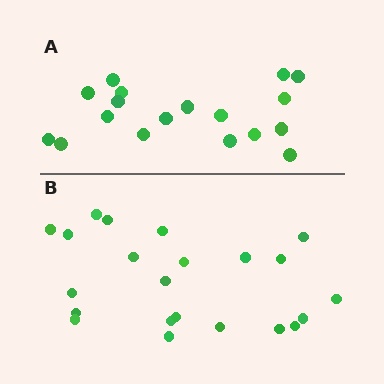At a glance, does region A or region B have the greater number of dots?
Region B (the bottom region) has more dots.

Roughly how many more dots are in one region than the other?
Region B has about 4 more dots than region A.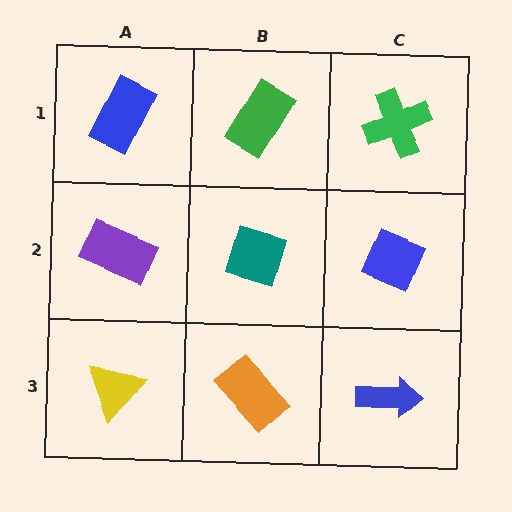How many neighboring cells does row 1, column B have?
3.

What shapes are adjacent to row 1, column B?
A teal diamond (row 2, column B), a blue rectangle (row 1, column A), a green cross (row 1, column C).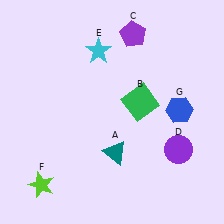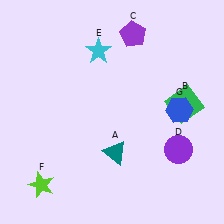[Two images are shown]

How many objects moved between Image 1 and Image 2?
1 object moved between the two images.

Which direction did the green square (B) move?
The green square (B) moved right.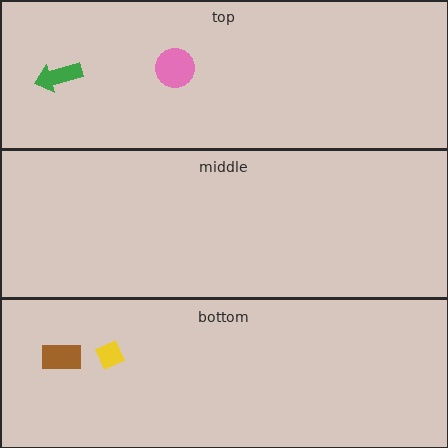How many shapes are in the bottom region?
2.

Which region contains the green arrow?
The top region.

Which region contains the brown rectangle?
The bottom region.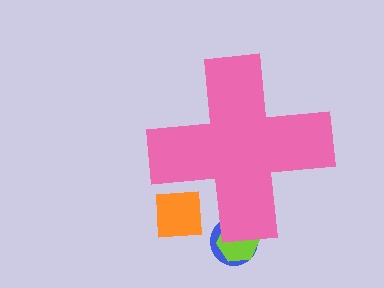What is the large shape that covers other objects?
A pink cross.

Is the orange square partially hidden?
Yes, the orange square is partially hidden behind the pink cross.